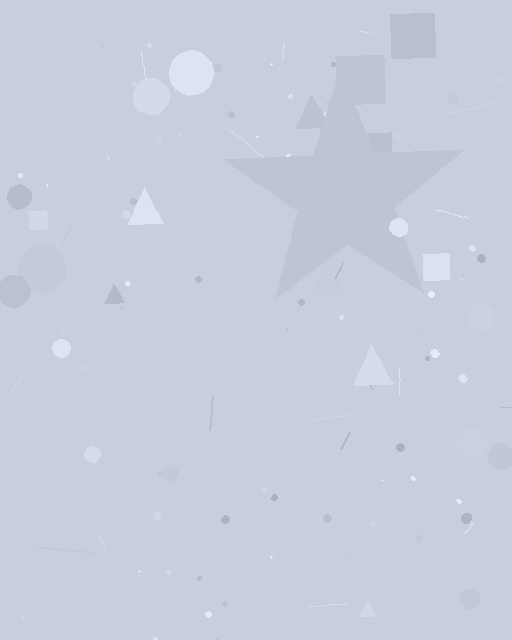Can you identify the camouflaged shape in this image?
The camouflaged shape is a star.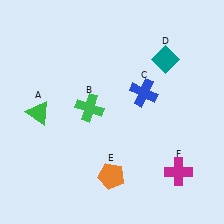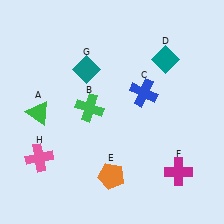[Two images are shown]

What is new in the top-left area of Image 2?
A teal diamond (G) was added in the top-left area of Image 2.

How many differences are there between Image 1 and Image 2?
There are 2 differences between the two images.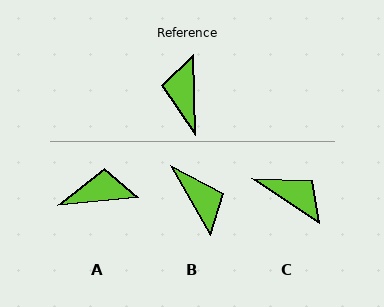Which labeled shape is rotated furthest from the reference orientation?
B, about 152 degrees away.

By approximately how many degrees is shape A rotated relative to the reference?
Approximately 85 degrees clockwise.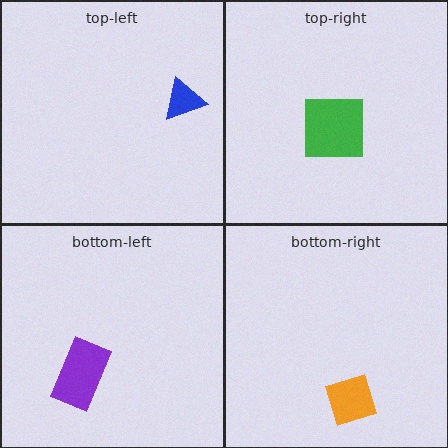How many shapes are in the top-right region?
1.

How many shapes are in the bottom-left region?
1.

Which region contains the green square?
The top-right region.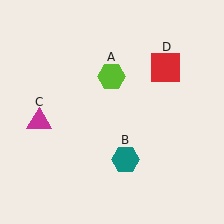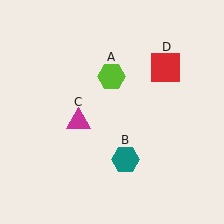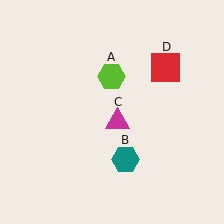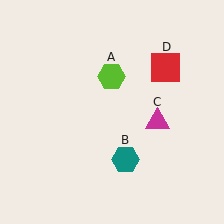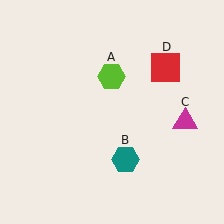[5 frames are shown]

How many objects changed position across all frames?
1 object changed position: magenta triangle (object C).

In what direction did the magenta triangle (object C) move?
The magenta triangle (object C) moved right.